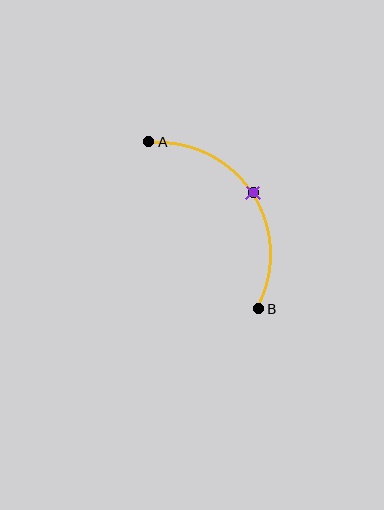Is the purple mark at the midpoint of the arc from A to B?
Yes. The purple mark lies on the arc at equal arc-length from both A and B — it is the arc midpoint.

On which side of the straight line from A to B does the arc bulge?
The arc bulges to the right of the straight line connecting A and B.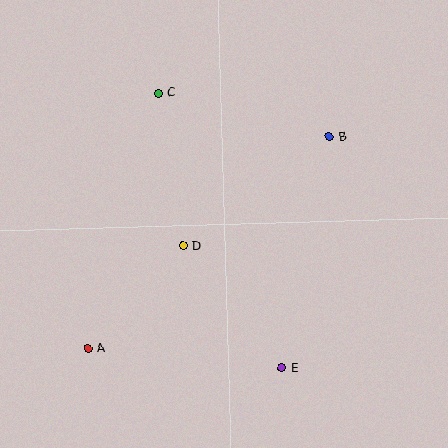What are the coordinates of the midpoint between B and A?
The midpoint between B and A is at (208, 242).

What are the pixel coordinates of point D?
Point D is at (183, 246).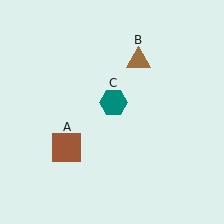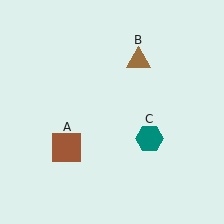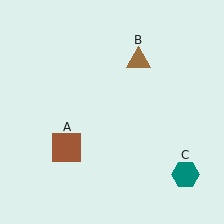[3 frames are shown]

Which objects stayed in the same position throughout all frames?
Brown square (object A) and brown triangle (object B) remained stationary.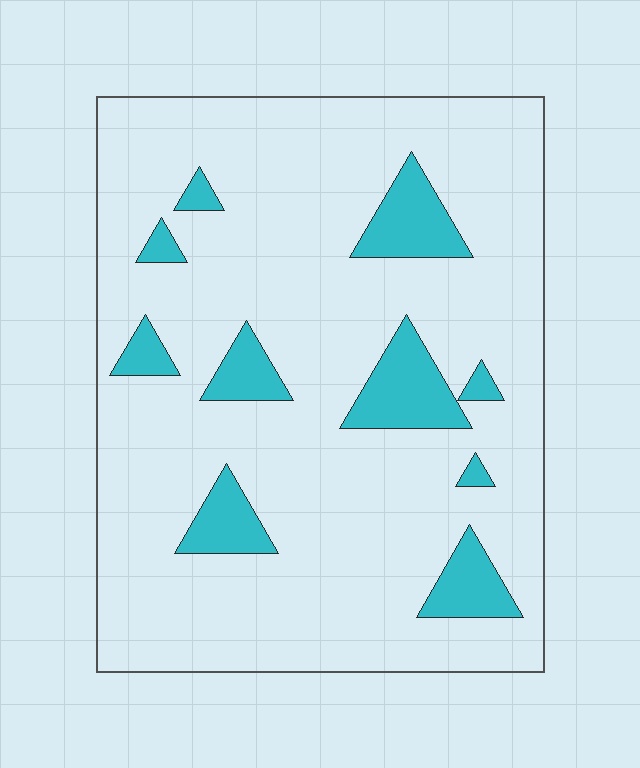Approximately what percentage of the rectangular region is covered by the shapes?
Approximately 15%.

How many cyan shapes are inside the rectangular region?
10.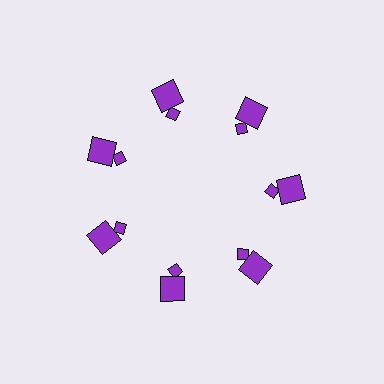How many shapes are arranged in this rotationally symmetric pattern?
There are 14 shapes, arranged in 7 groups of 2.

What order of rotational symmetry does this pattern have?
This pattern has 7-fold rotational symmetry.